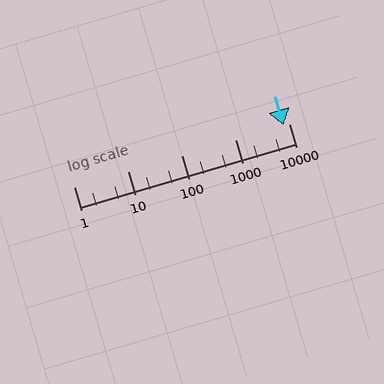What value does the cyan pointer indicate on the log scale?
The pointer indicates approximately 7900.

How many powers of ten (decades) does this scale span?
The scale spans 4 decades, from 1 to 10000.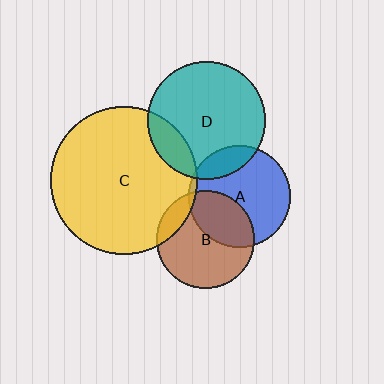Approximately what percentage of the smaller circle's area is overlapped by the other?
Approximately 5%.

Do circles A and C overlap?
Yes.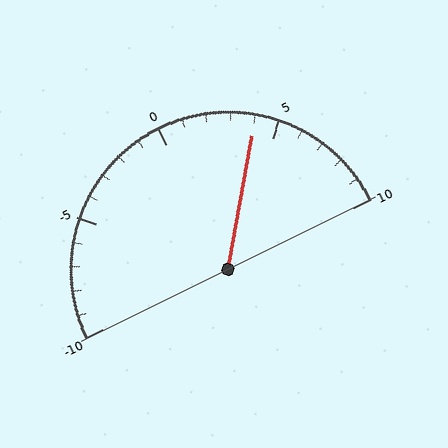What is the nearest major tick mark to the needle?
The nearest major tick mark is 5.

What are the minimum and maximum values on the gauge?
The gauge ranges from -10 to 10.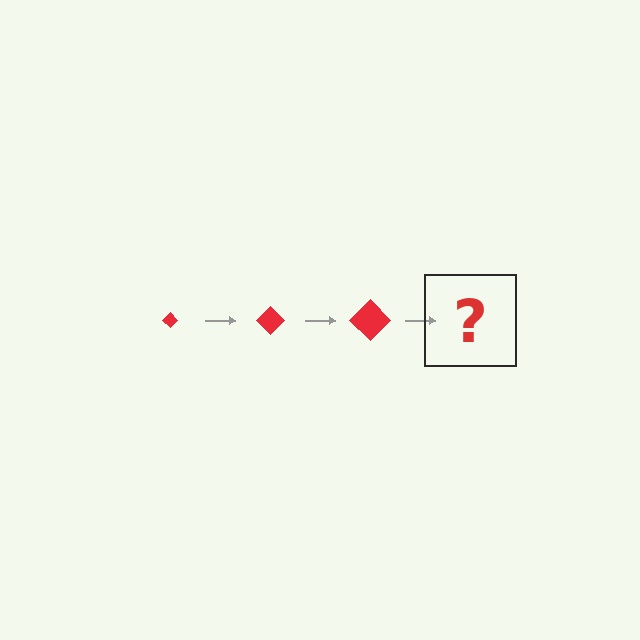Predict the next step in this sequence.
The next step is a red diamond, larger than the previous one.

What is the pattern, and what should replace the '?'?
The pattern is that the diamond gets progressively larger each step. The '?' should be a red diamond, larger than the previous one.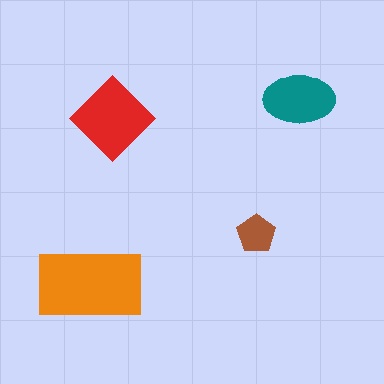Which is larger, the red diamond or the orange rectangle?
The orange rectangle.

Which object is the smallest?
The brown pentagon.